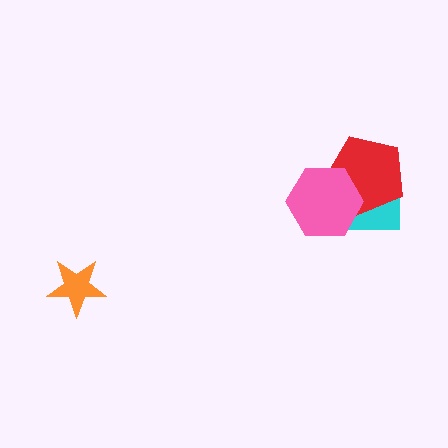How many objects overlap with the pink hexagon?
2 objects overlap with the pink hexagon.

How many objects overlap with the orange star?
0 objects overlap with the orange star.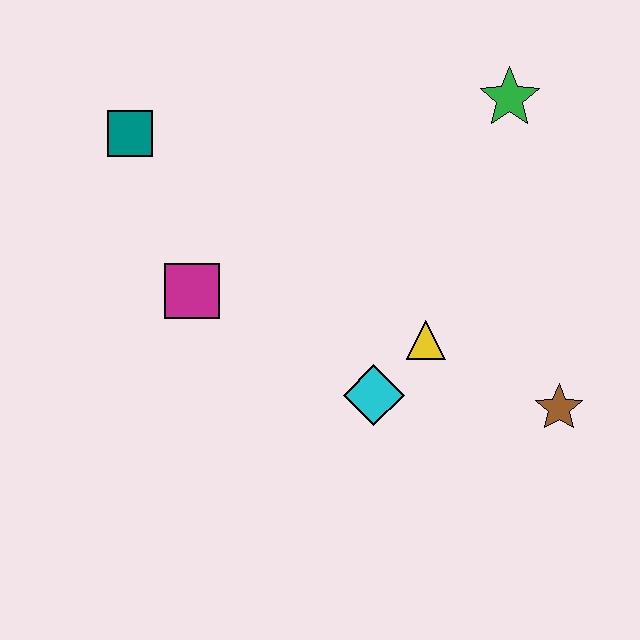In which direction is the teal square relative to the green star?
The teal square is to the left of the green star.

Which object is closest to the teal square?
The magenta square is closest to the teal square.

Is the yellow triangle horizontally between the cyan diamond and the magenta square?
No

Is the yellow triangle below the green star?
Yes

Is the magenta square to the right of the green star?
No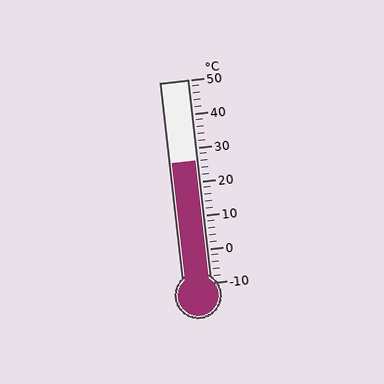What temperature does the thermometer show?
The thermometer shows approximately 26°C.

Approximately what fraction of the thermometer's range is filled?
The thermometer is filled to approximately 60% of its range.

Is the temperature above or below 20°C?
The temperature is above 20°C.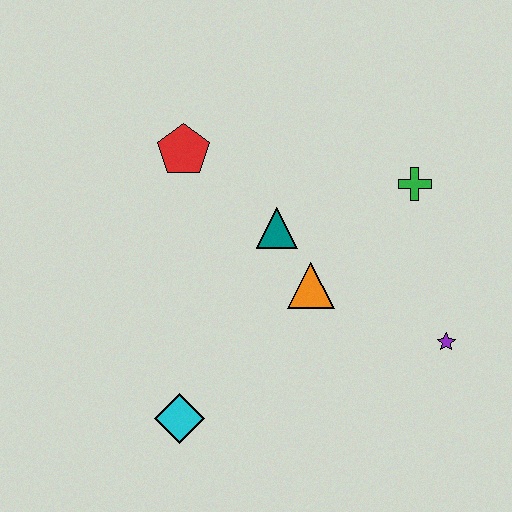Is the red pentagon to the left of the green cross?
Yes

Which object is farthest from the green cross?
The cyan diamond is farthest from the green cross.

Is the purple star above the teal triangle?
No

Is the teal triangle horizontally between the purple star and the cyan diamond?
Yes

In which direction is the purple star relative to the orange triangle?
The purple star is to the right of the orange triangle.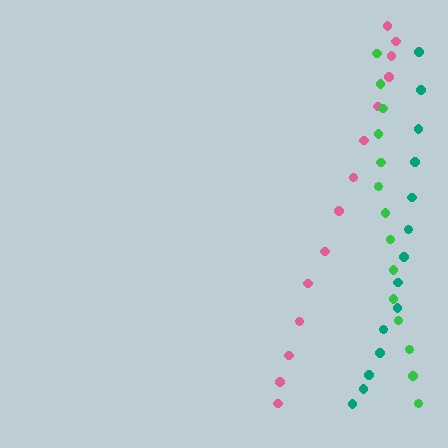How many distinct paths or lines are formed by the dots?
There are 3 distinct paths.